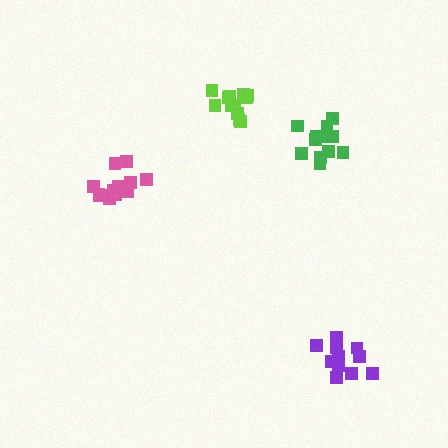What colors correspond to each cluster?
The clusters are colored: purple, pink, green, lime.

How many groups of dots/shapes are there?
There are 4 groups.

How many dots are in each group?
Group 1: 11 dots, Group 2: 13 dots, Group 3: 12 dots, Group 4: 12 dots (48 total).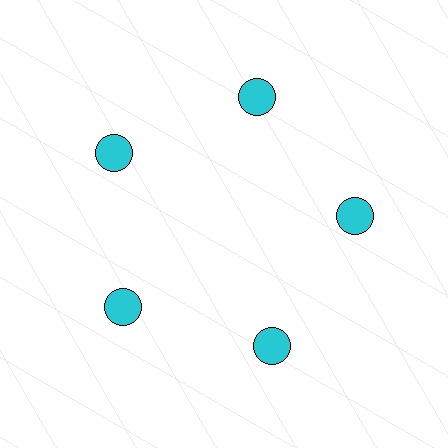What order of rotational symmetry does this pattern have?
This pattern has 5-fold rotational symmetry.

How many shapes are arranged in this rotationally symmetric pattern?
There are 5 shapes, arranged in 5 groups of 1.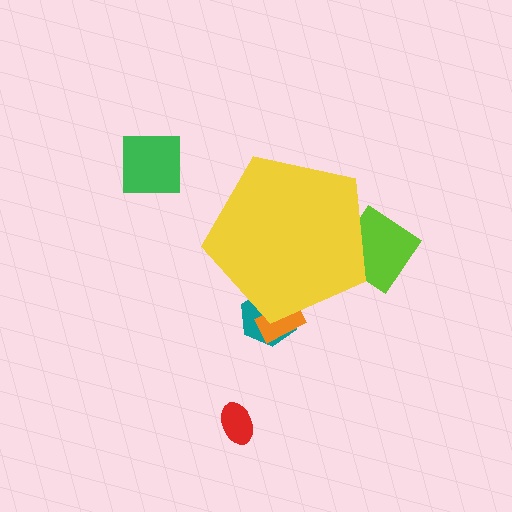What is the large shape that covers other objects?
A yellow pentagon.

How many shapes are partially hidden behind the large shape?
3 shapes are partially hidden.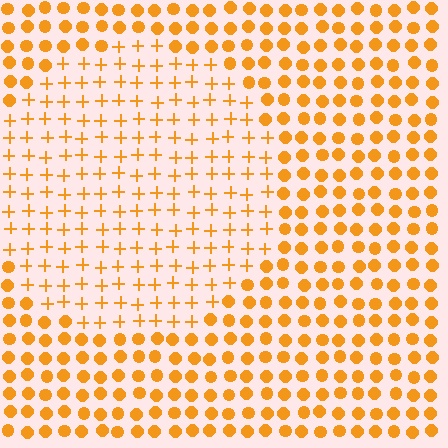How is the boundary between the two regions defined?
The boundary is defined by a change in element shape: plus signs inside vs. circles outside. All elements share the same color and spacing.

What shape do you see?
I see a circle.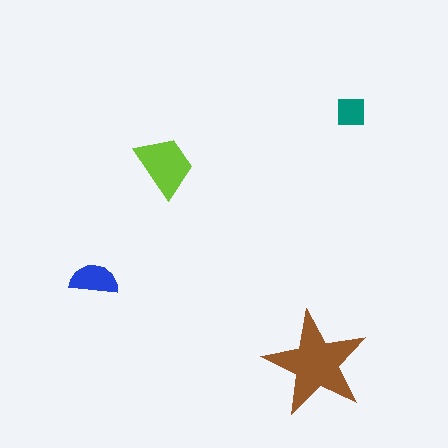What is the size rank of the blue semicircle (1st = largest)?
3rd.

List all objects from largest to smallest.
The brown star, the lime trapezoid, the blue semicircle, the teal square.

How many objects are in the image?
There are 4 objects in the image.